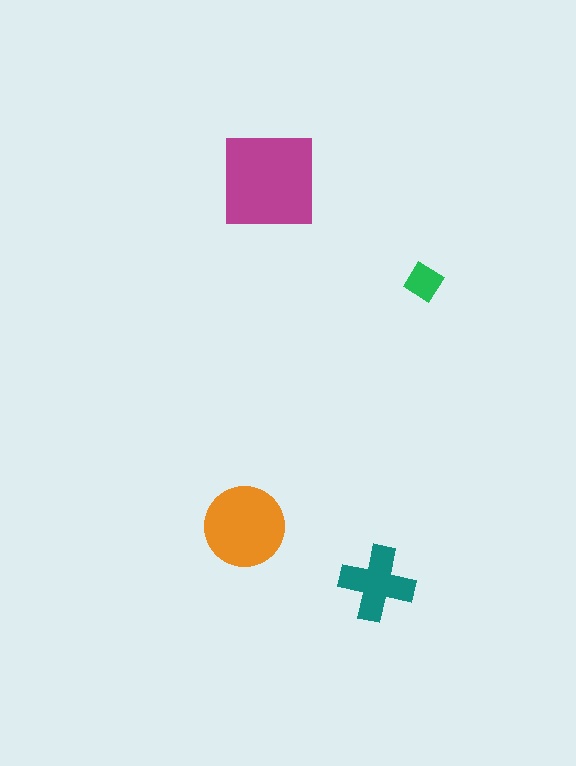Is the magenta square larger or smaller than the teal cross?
Larger.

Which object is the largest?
The magenta square.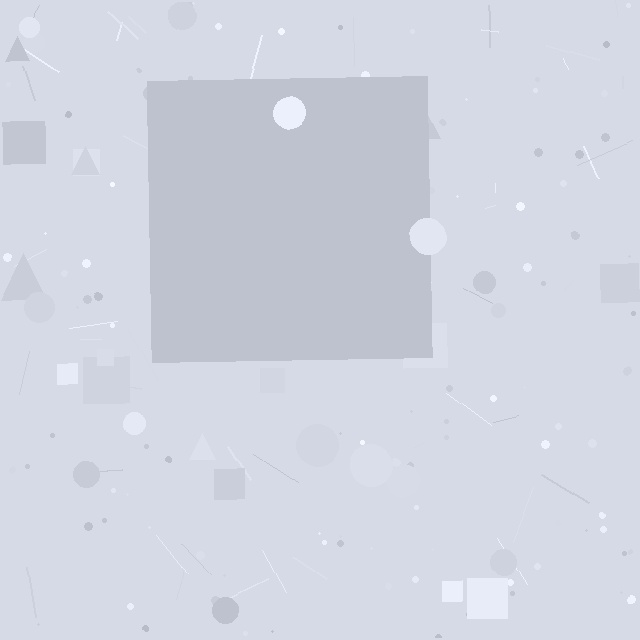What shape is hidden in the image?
A square is hidden in the image.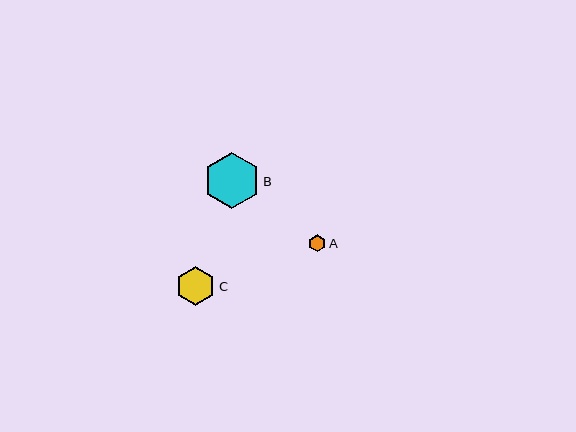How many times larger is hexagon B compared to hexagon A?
Hexagon B is approximately 3.3 times the size of hexagon A.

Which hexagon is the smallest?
Hexagon A is the smallest with a size of approximately 17 pixels.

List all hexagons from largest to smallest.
From largest to smallest: B, C, A.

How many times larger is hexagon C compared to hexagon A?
Hexagon C is approximately 2.3 times the size of hexagon A.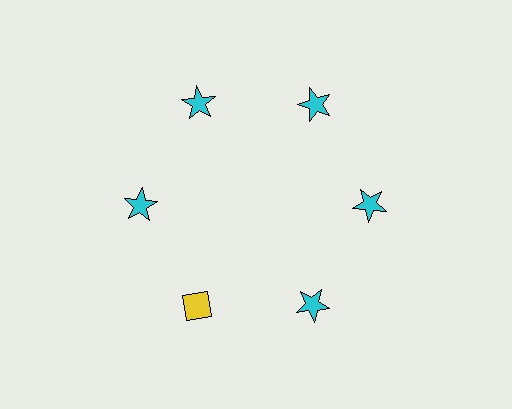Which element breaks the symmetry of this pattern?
The yellow diamond at roughly the 7 o'clock position breaks the symmetry. All other shapes are cyan stars.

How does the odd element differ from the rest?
It differs in both color (yellow instead of cyan) and shape (diamond instead of star).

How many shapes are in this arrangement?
There are 6 shapes arranged in a ring pattern.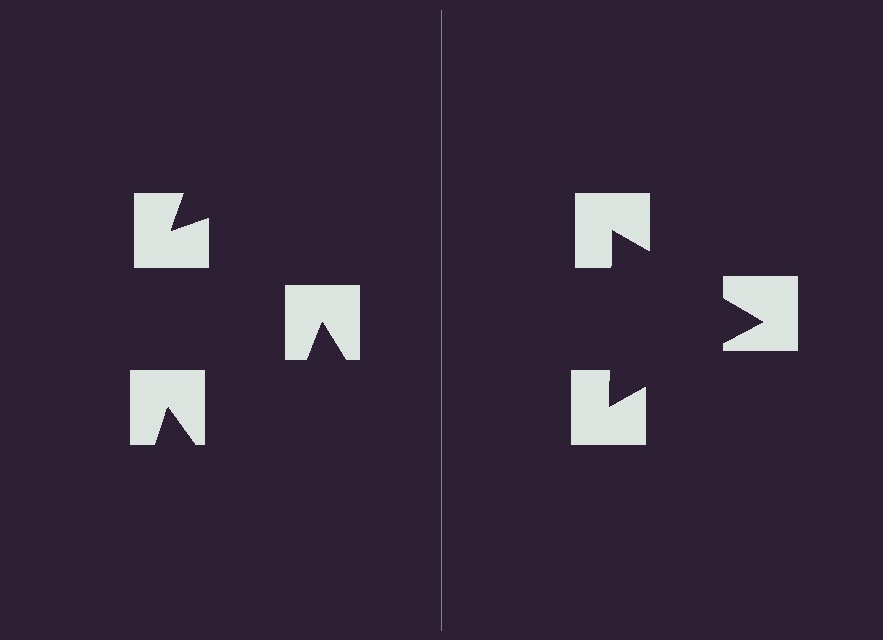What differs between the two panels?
The notched squares are positioned identically on both sides; only the wedge orientations differ. On the right they align to a triangle; on the left they are misaligned.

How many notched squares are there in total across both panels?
6 — 3 on each side.